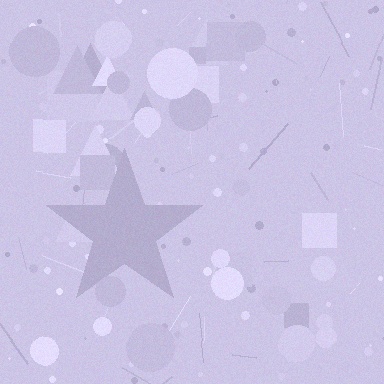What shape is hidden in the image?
A star is hidden in the image.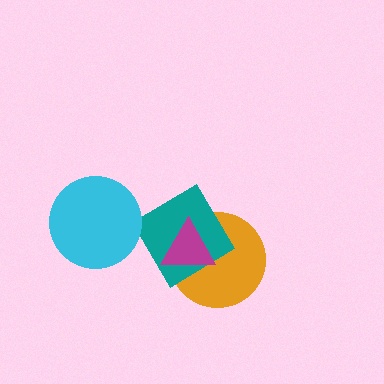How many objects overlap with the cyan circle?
0 objects overlap with the cyan circle.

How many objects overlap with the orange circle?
2 objects overlap with the orange circle.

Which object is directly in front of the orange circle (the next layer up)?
The teal diamond is directly in front of the orange circle.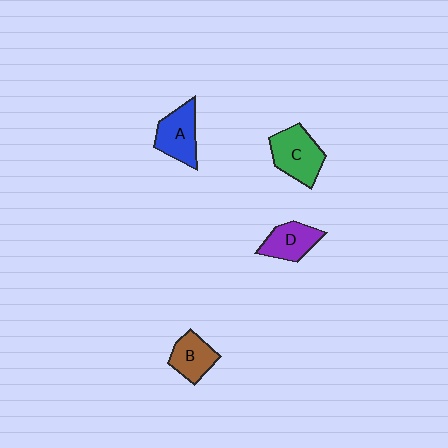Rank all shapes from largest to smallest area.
From largest to smallest: C (green), A (blue), D (purple), B (brown).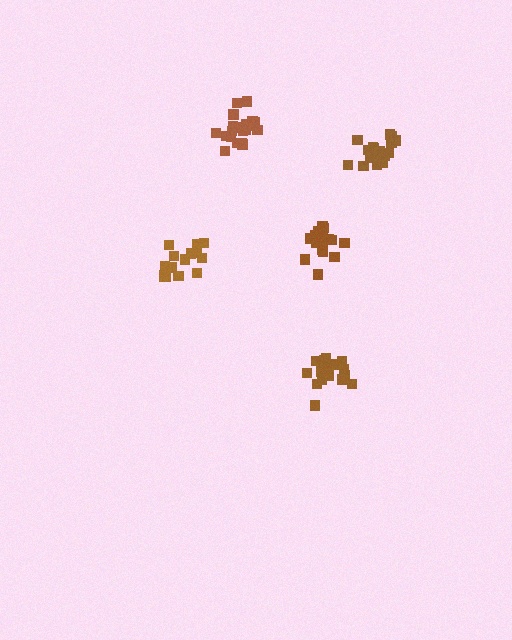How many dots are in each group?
Group 1: 19 dots, Group 2: 19 dots, Group 3: 15 dots, Group 4: 18 dots, Group 5: 20 dots (91 total).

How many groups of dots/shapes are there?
There are 5 groups.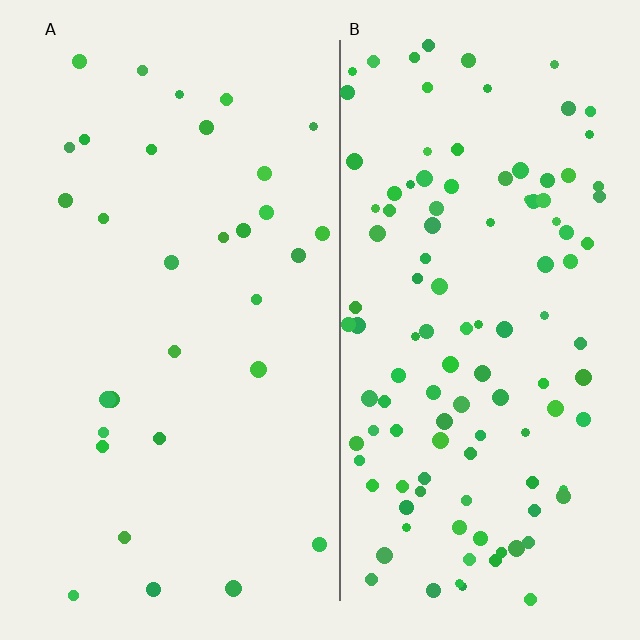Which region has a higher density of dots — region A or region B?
B (the right).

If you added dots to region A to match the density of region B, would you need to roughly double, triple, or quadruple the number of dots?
Approximately quadruple.